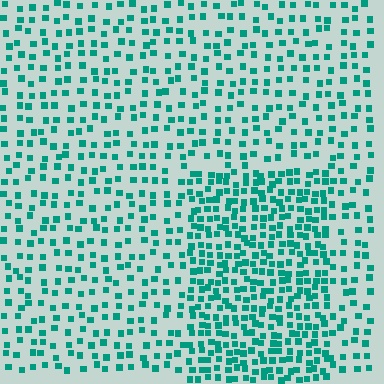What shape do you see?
I see a rectangle.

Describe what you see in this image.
The image contains small teal elements arranged at two different densities. A rectangle-shaped region is visible where the elements are more densely packed than the surrounding area.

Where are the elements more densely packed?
The elements are more densely packed inside the rectangle boundary.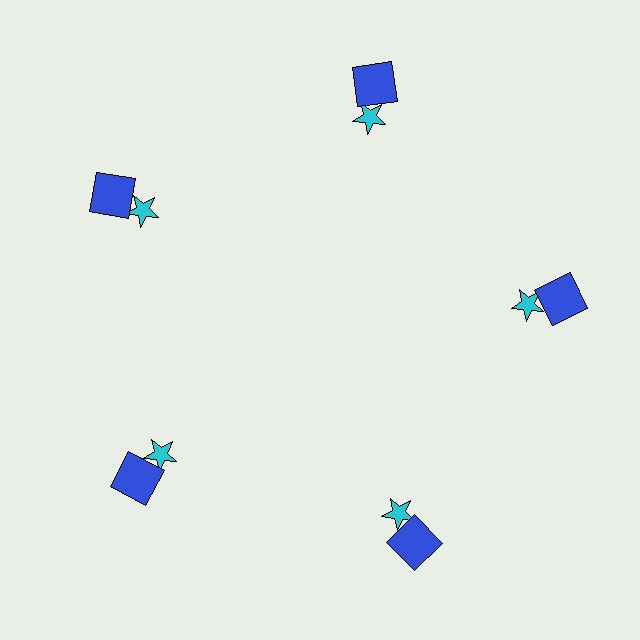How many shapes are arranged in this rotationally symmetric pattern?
There are 10 shapes, arranged in 5 groups of 2.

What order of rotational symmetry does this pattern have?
This pattern has 5-fold rotational symmetry.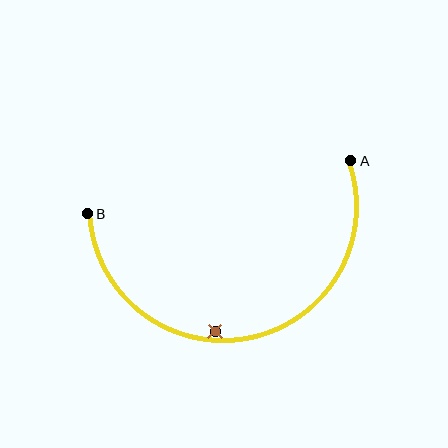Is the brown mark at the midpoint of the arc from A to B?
No — the brown mark does not lie on the arc at all. It sits slightly inside the curve.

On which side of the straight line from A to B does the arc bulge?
The arc bulges below the straight line connecting A and B.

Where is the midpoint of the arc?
The arc midpoint is the point on the curve farthest from the straight line joining A and B. It sits below that line.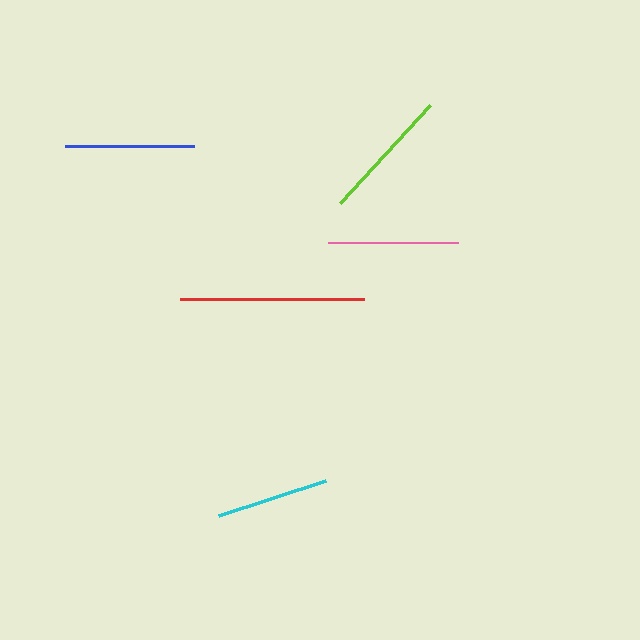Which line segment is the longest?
The red line is the longest at approximately 184 pixels.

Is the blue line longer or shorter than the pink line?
The pink line is longer than the blue line.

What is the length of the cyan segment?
The cyan segment is approximately 113 pixels long.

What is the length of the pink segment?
The pink segment is approximately 130 pixels long.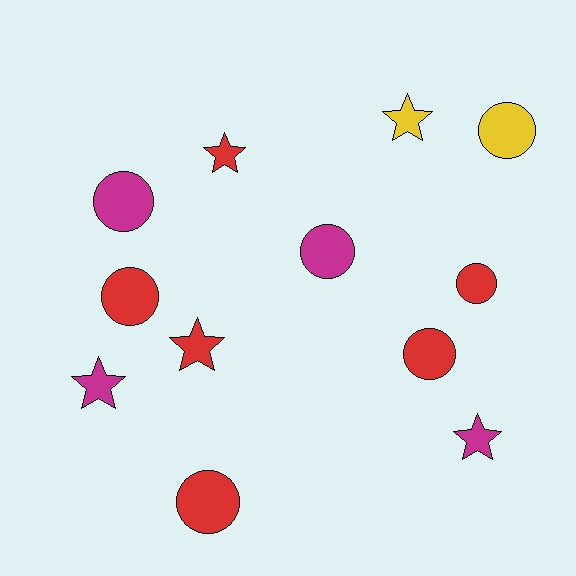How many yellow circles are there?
There is 1 yellow circle.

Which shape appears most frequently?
Circle, with 7 objects.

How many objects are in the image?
There are 12 objects.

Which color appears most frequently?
Red, with 6 objects.